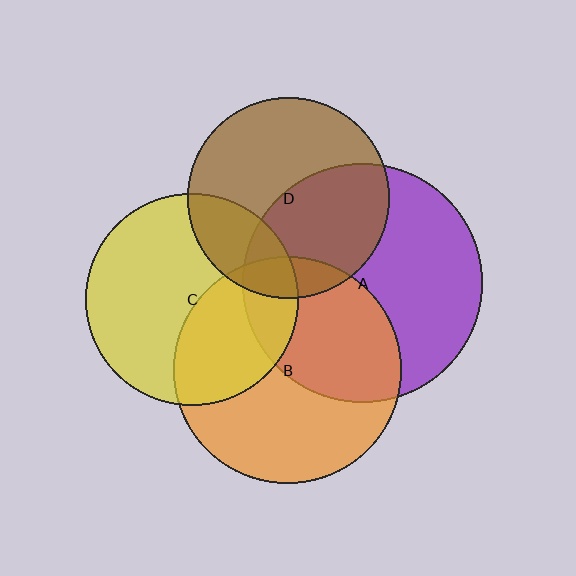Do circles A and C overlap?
Yes.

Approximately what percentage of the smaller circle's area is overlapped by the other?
Approximately 15%.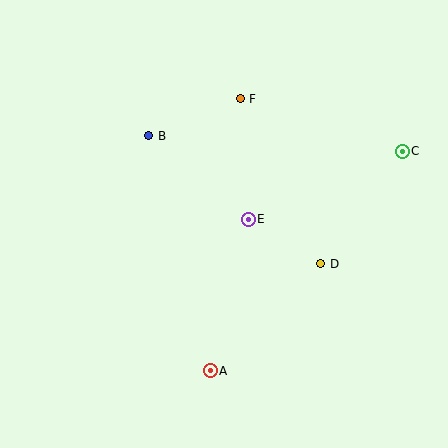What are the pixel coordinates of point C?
Point C is at (402, 151).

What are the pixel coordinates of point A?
Point A is at (210, 371).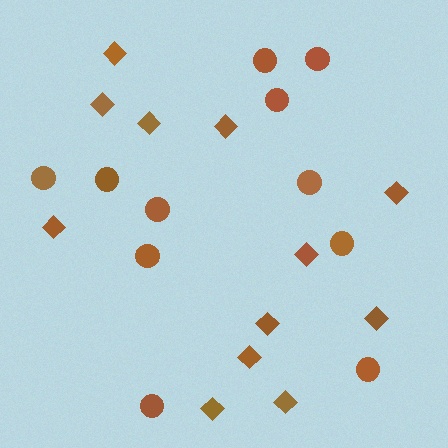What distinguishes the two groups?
There are 2 groups: one group of circles (11) and one group of diamonds (12).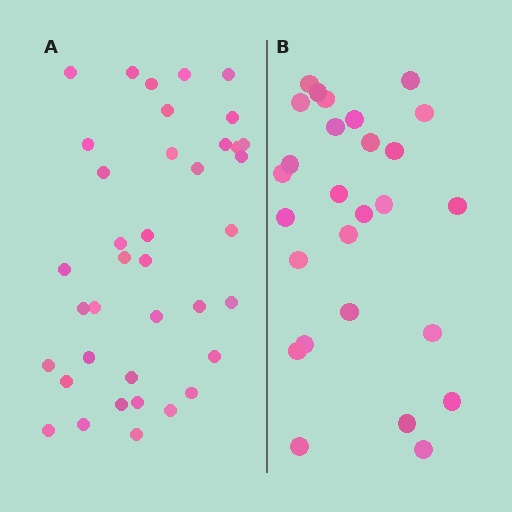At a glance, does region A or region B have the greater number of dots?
Region A (the left region) has more dots.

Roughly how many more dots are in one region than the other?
Region A has roughly 12 or so more dots than region B.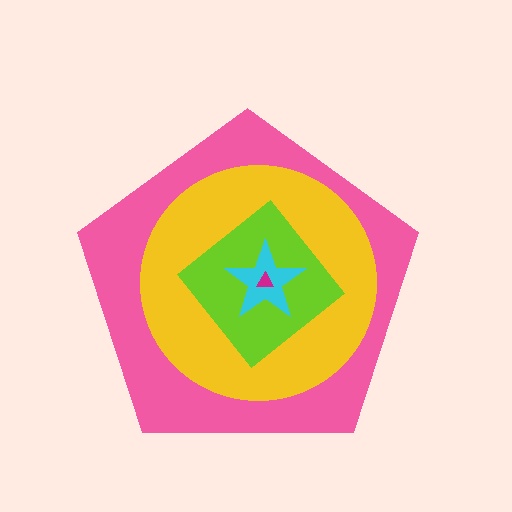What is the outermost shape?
The pink pentagon.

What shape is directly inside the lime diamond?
The cyan star.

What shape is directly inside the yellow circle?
The lime diamond.